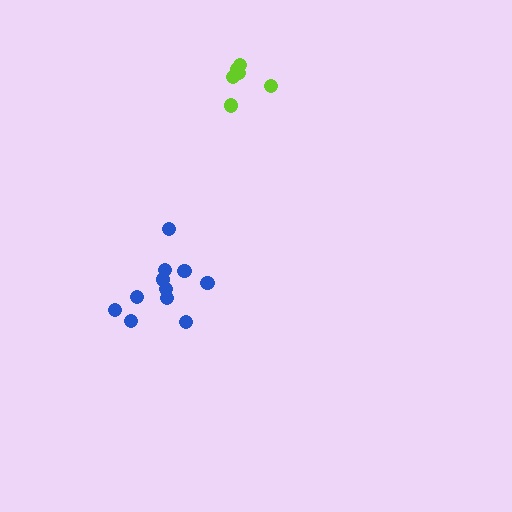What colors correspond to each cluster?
The clusters are colored: lime, blue.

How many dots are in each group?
Group 1: 6 dots, Group 2: 11 dots (17 total).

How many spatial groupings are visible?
There are 2 spatial groupings.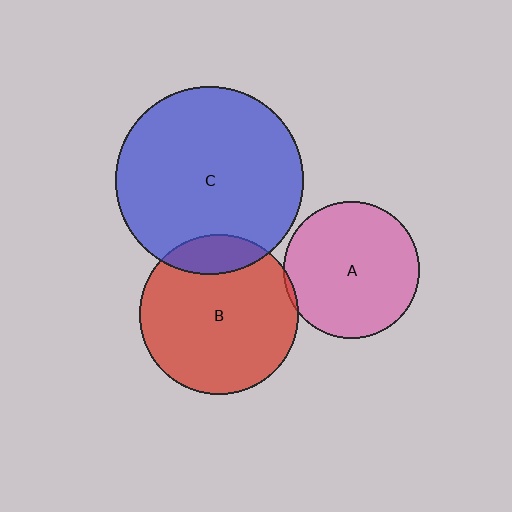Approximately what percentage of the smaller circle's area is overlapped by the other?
Approximately 15%.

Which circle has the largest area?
Circle C (blue).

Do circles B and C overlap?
Yes.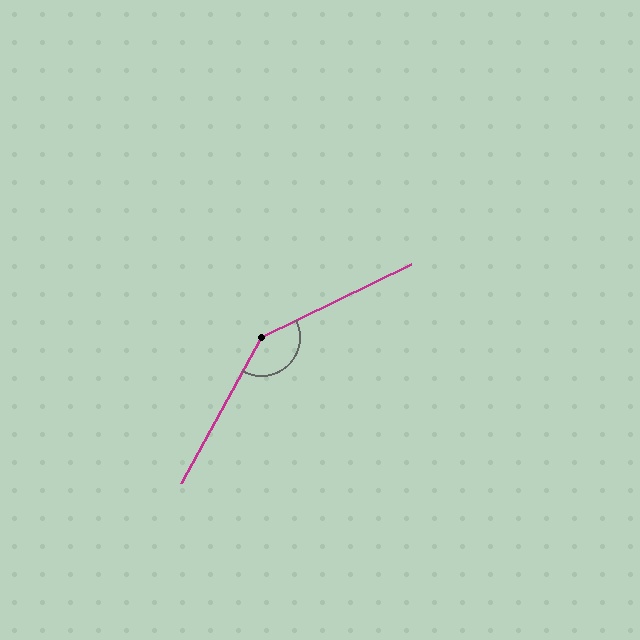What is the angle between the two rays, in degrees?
Approximately 145 degrees.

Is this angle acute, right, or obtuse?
It is obtuse.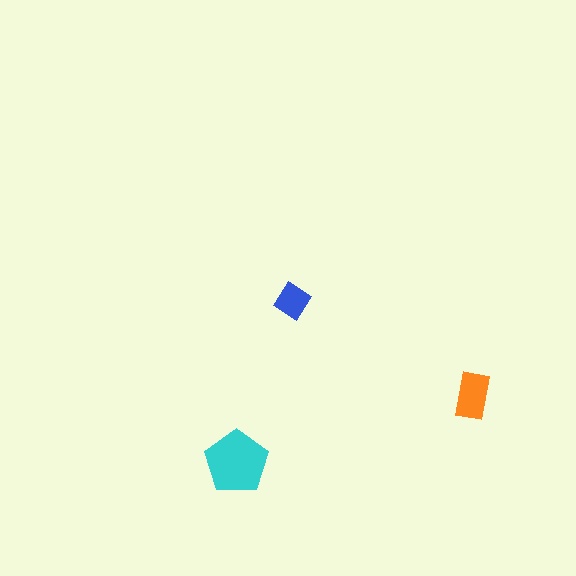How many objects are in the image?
There are 3 objects in the image.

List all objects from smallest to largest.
The blue diamond, the orange rectangle, the cyan pentagon.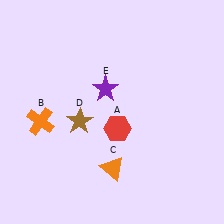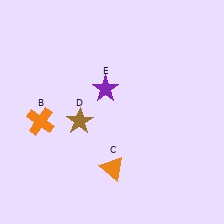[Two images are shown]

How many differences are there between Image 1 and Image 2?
There is 1 difference between the two images.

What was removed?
The red hexagon (A) was removed in Image 2.